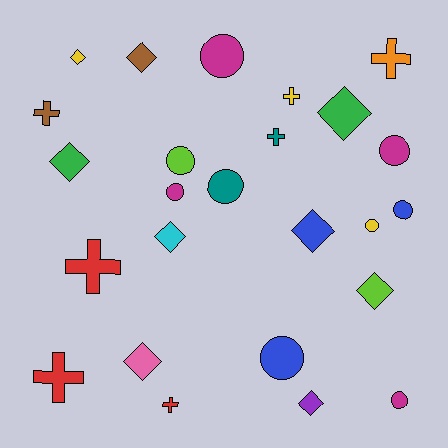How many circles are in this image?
There are 9 circles.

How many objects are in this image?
There are 25 objects.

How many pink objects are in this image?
There is 1 pink object.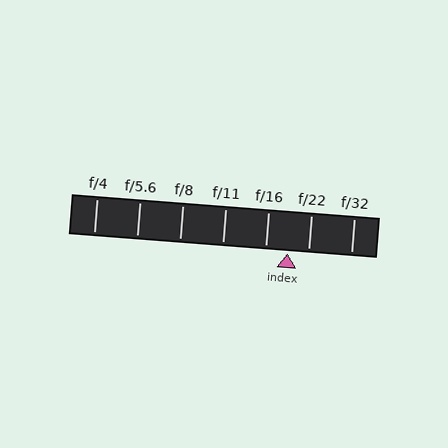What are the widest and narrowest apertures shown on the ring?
The widest aperture shown is f/4 and the narrowest is f/32.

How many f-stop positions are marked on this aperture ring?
There are 7 f-stop positions marked.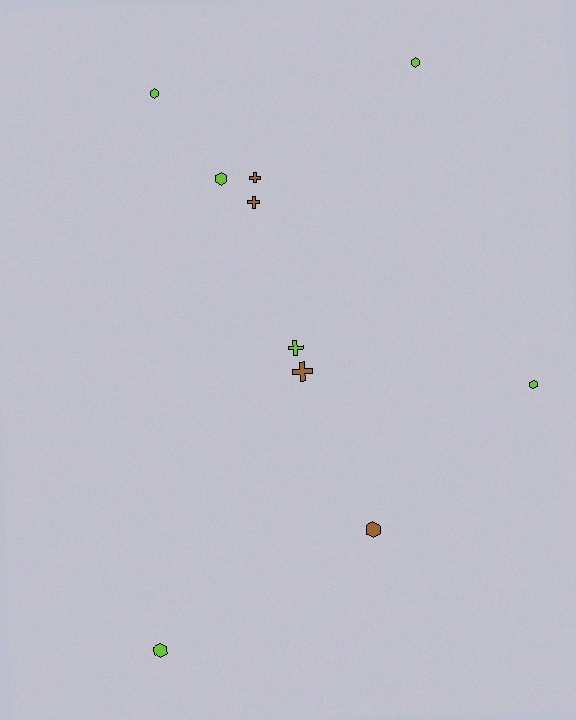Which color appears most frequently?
Lime, with 6 objects.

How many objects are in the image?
There are 10 objects.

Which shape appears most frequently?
Hexagon, with 6 objects.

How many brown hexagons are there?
There is 1 brown hexagon.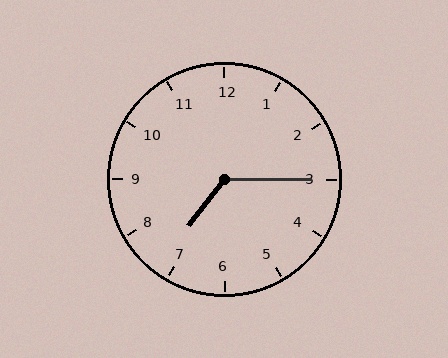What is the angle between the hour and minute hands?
Approximately 128 degrees.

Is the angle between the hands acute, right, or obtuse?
It is obtuse.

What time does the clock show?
7:15.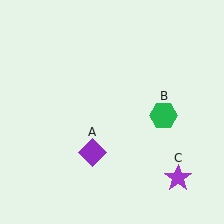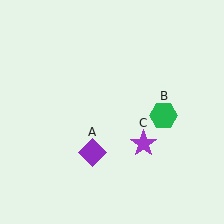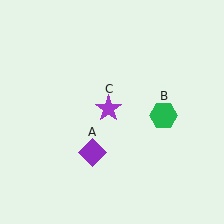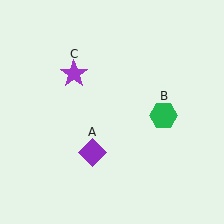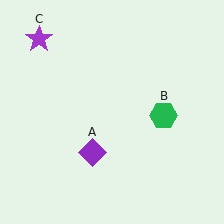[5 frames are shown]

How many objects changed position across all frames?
1 object changed position: purple star (object C).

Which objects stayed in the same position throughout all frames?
Purple diamond (object A) and green hexagon (object B) remained stationary.